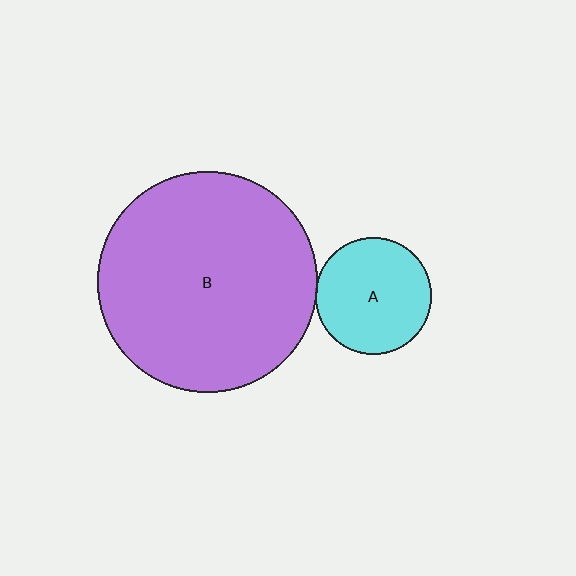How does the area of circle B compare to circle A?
Approximately 3.5 times.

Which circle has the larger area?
Circle B (purple).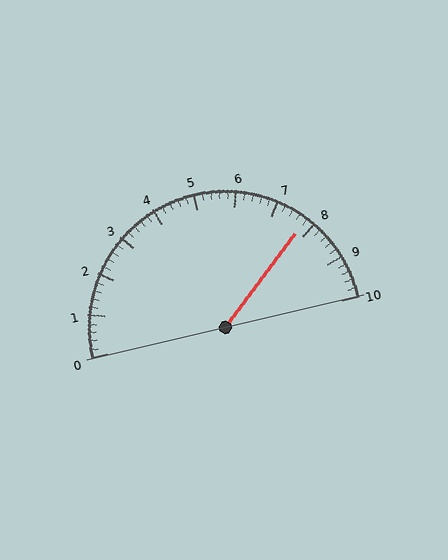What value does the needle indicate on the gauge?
The needle indicates approximately 7.8.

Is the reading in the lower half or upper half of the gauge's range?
The reading is in the upper half of the range (0 to 10).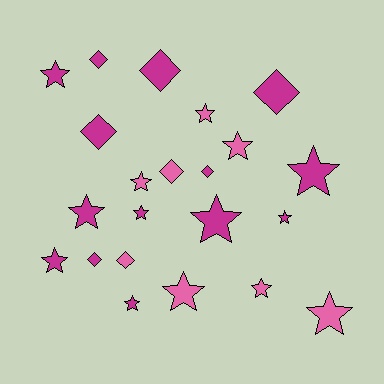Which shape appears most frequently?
Star, with 14 objects.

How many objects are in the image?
There are 22 objects.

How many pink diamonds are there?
There are 2 pink diamonds.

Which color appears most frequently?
Magenta, with 14 objects.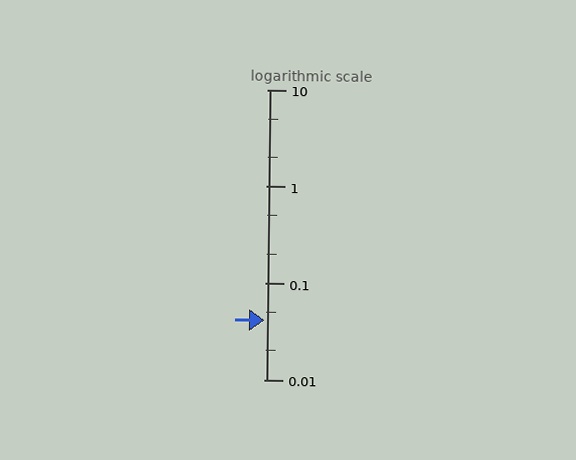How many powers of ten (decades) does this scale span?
The scale spans 3 decades, from 0.01 to 10.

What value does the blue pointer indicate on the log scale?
The pointer indicates approximately 0.041.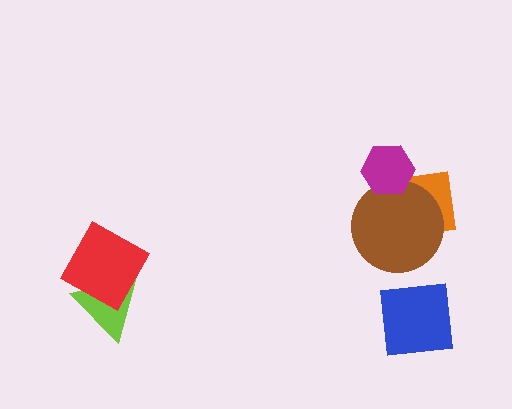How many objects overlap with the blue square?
0 objects overlap with the blue square.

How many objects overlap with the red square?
1 object overlaps with the red square.